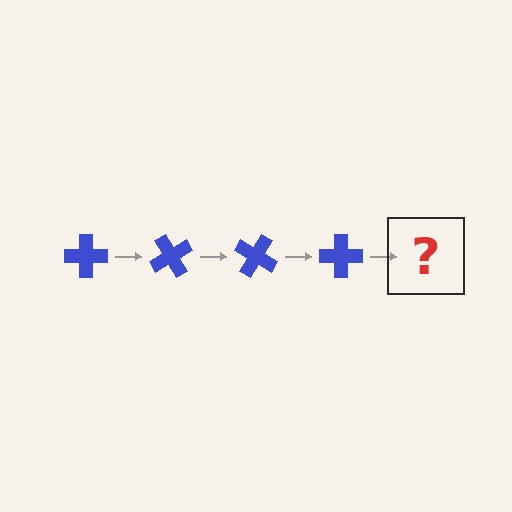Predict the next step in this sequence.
The next step is a blue cross rotated 240 degrees.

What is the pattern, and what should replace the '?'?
The pattern is that the cross rotates 60 degrees each step. The '?' should be a blue cross rotated 240 degrees.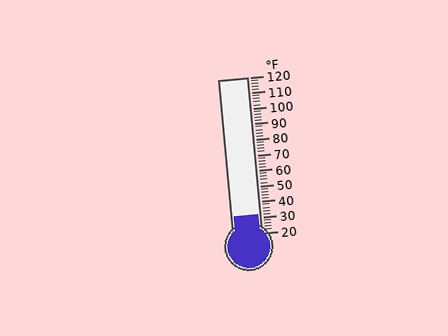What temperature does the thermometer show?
The thermometer shows approximately 32°F.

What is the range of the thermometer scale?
The thermometer scale ranges from 20°F to 120°F.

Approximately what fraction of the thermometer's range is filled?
The thermometer is filled to approximately 10% of its range.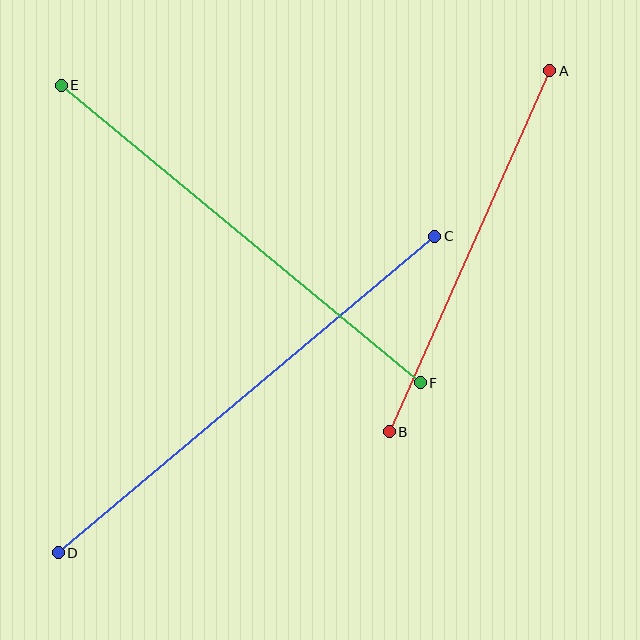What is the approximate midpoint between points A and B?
The midpoint is at approximately (469, 251) pixels.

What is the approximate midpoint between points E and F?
The midpoint is at approximately (241, 234) pixels.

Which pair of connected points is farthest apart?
Points C and D are farthest apart.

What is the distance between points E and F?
The distance is approximately 467 pixels.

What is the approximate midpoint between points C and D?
The midpoint is at approximately (246, 394) pixels.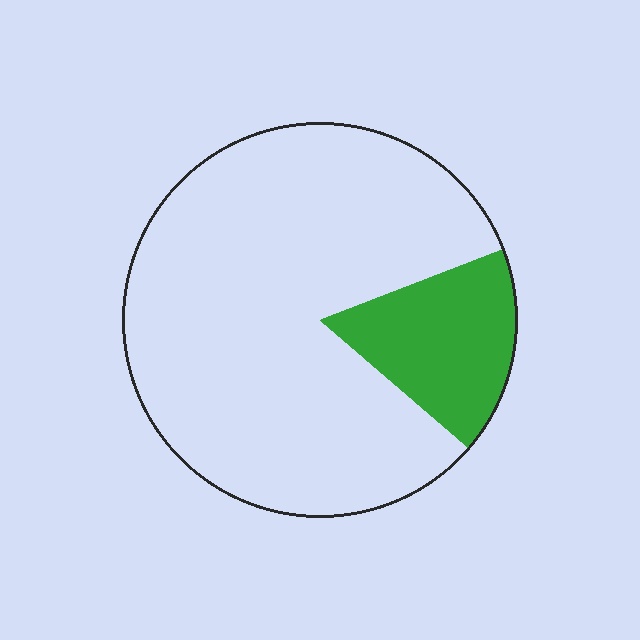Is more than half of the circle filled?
No.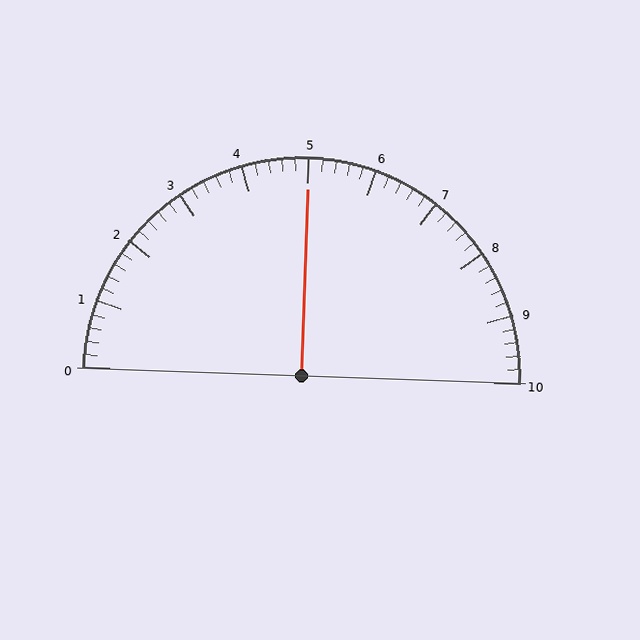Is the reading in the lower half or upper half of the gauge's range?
The reading is in the upper half of the range (0 to 10).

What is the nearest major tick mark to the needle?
The nearest major tick mark is 5.